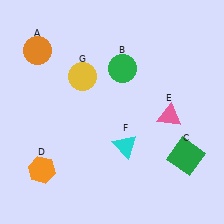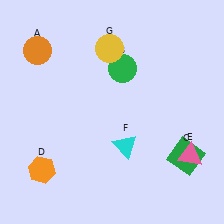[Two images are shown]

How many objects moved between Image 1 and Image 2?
2 objects moved between the two images.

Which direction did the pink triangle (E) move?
The pink triangle (E) moved down.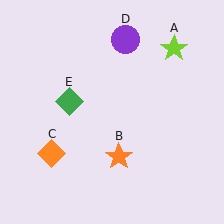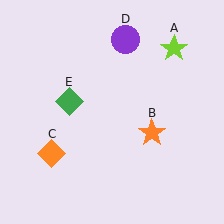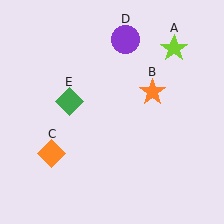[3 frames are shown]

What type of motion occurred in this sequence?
The orange star (object B) rotated counterclockwise around the center of the scene.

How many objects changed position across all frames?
1 object changed position: orange star (object B).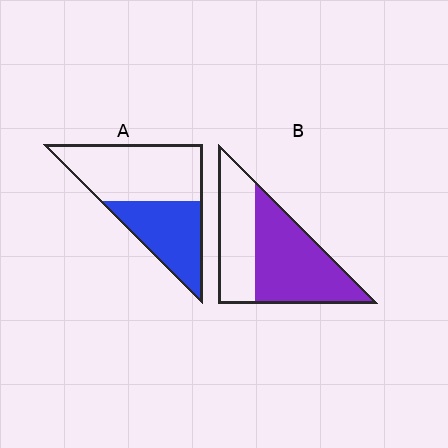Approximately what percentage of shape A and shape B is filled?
A is approximately 40% and B is approximately 60%.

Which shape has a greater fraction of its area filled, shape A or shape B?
Shape B.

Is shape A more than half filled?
No.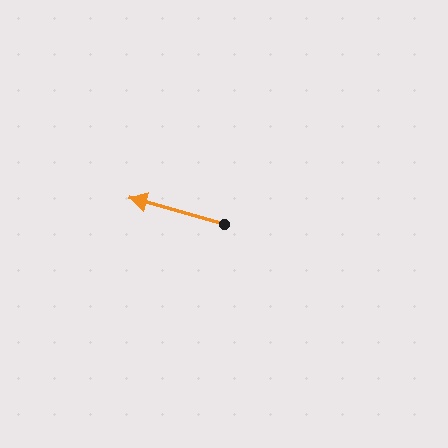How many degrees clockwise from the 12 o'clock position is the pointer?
Approximately 286 degrees.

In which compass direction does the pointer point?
West.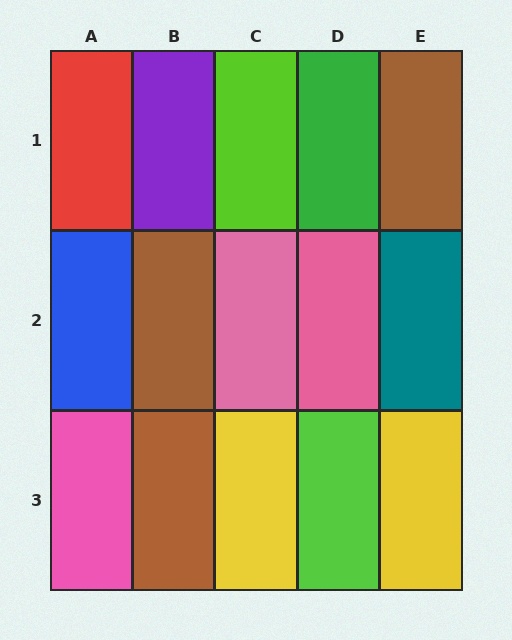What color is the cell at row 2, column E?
Teal.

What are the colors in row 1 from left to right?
Red, purple, lime, green, brown.